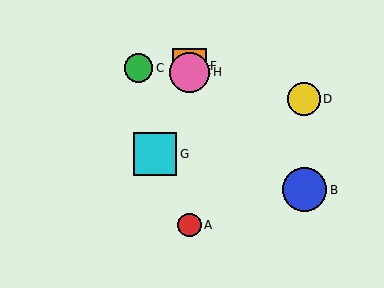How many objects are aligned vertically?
4 objects (A, E, F, H) are aligned vertically.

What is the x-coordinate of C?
Object C is at x≈139.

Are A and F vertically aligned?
Yes, both are at x≈190.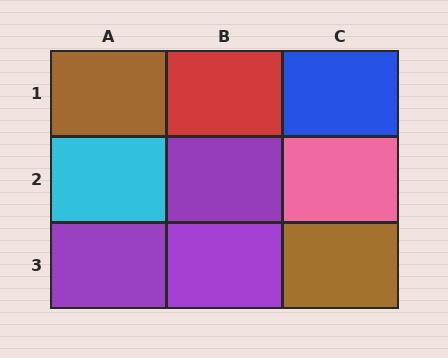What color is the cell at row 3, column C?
Brown.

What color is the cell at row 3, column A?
Purple.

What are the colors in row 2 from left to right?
Cyan, purple, pink.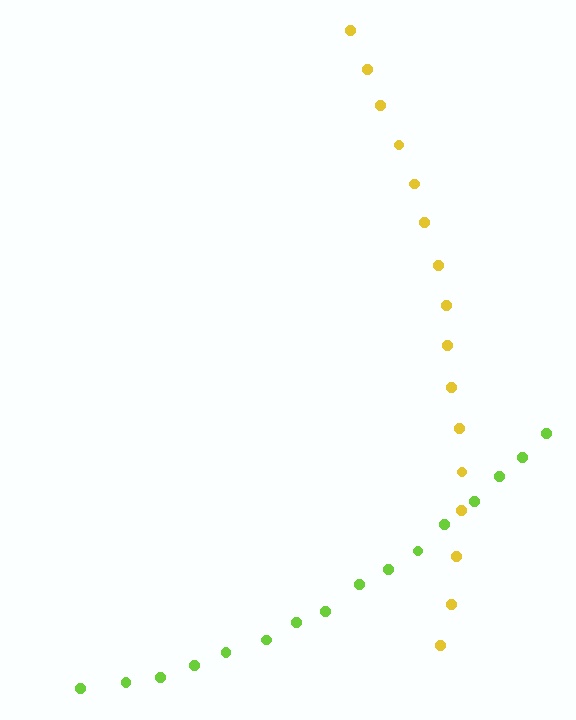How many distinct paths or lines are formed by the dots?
There are 2 distinct paths.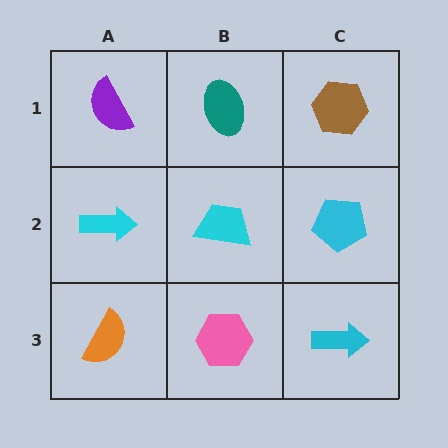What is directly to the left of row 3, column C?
A pink hexagon.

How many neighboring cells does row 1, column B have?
3.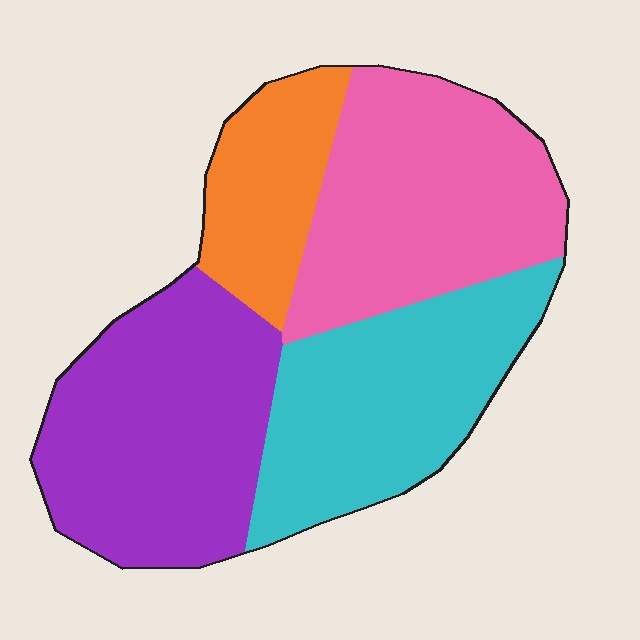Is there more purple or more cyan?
Purple.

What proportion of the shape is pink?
Pink takes up about one quarter (1/4) of the shape.